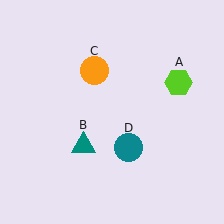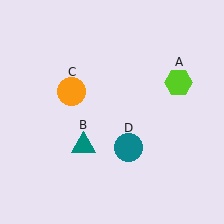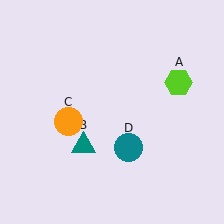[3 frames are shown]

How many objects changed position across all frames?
1 object changed position: orange circle (object C).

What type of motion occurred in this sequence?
The orange circle (object C) rotated counterclockwise around the center of the scene.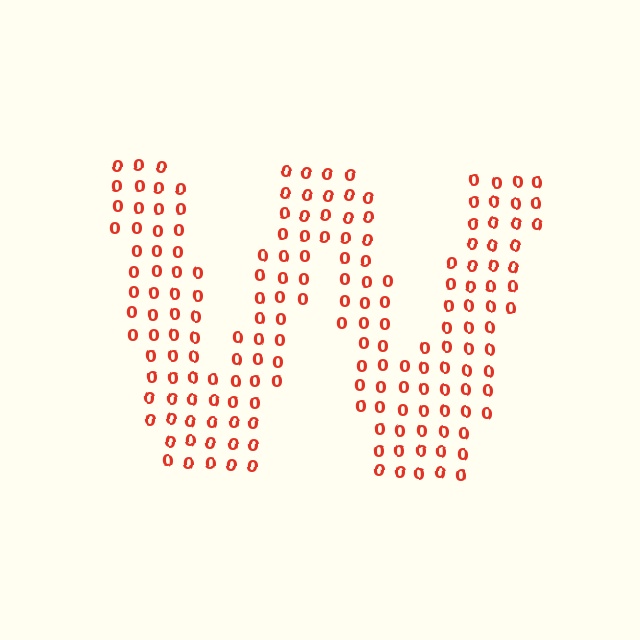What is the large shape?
The large shape is the letter W.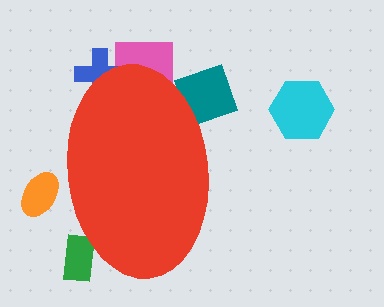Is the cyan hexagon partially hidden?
No, the cyan hexagon is fully visible.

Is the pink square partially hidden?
Yes, the pink square is partially hidden behind the red ellipse.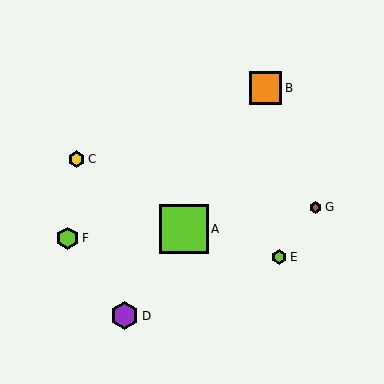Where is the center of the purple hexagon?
The center of the purple hexagon is at (125, 316).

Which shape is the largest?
The lime square (labeled A) is the largest.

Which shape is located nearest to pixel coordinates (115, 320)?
The purple hexagon (labeled D) at (125, 316) is nearest to that location.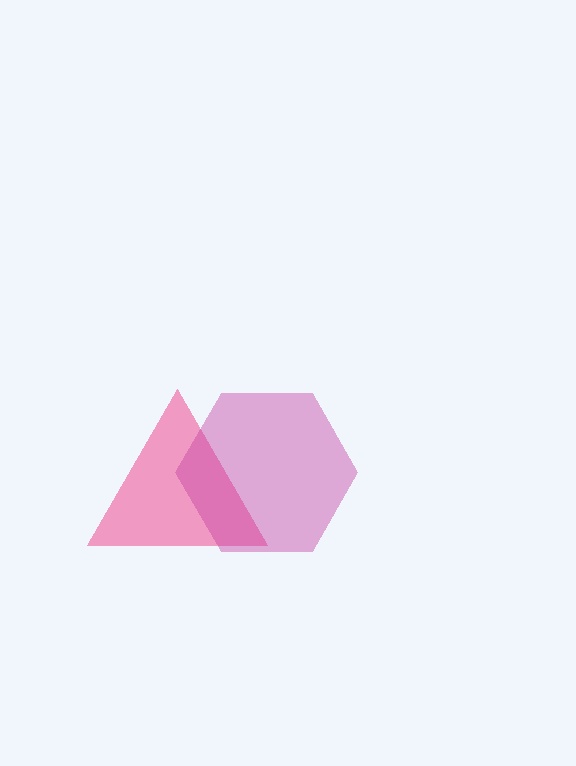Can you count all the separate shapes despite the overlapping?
Yes, there are 2 separate shapes.